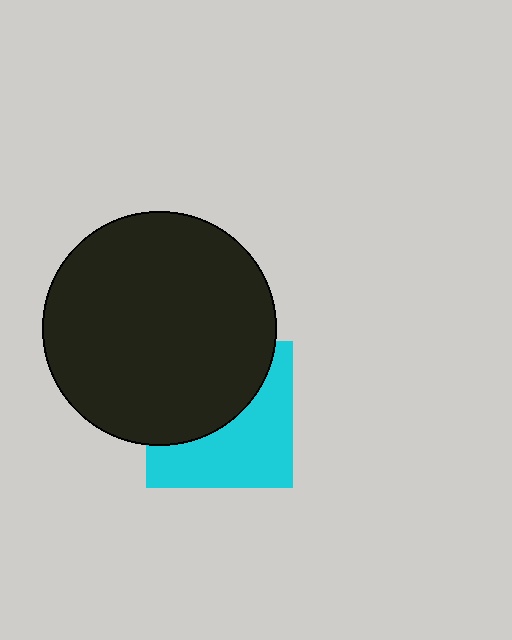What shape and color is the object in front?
The object in front is a black circle.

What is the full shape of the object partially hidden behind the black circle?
The partially hidden object is a cyan square.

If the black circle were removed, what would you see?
You would see the complete cyan square.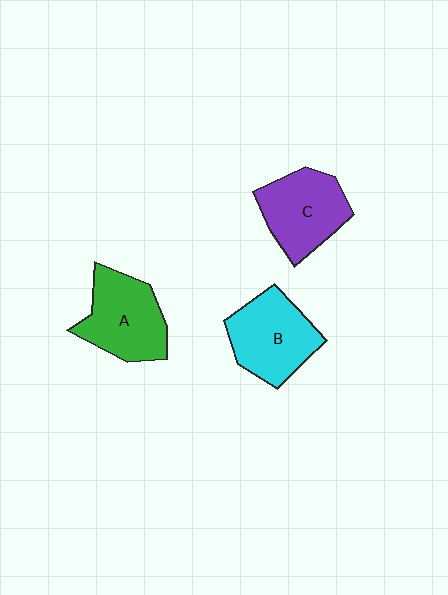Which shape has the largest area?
Shape A (green).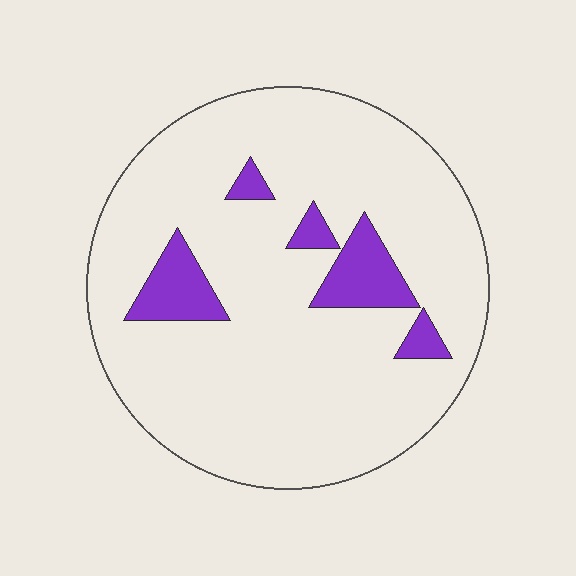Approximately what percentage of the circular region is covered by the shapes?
Approximately 10%.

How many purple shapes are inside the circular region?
5.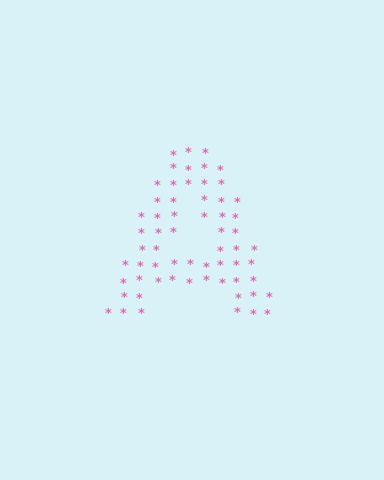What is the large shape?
The large shape is the letter A.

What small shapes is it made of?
It is made of small asterisks.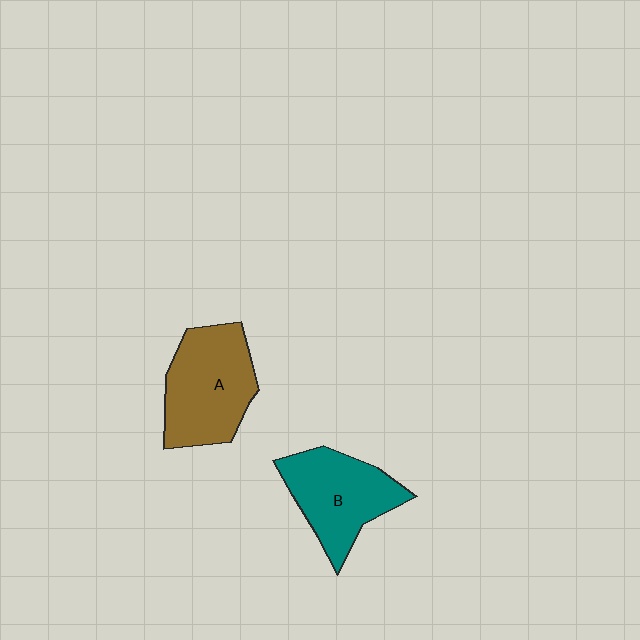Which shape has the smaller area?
Shape B (teal).